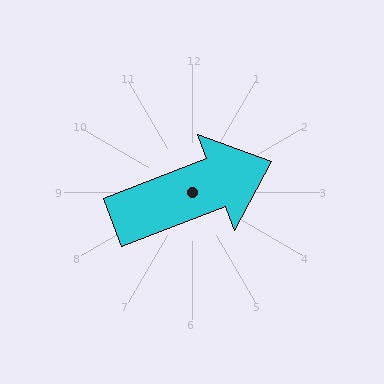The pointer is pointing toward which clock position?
Roughly 2 o'clock.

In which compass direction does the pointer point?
East.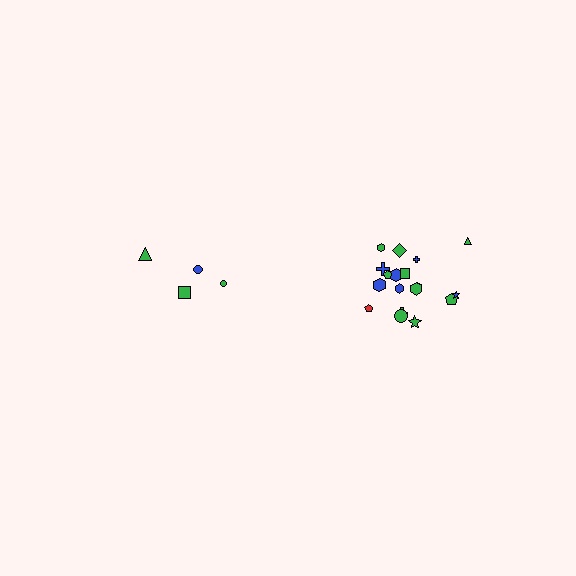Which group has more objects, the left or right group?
The right group.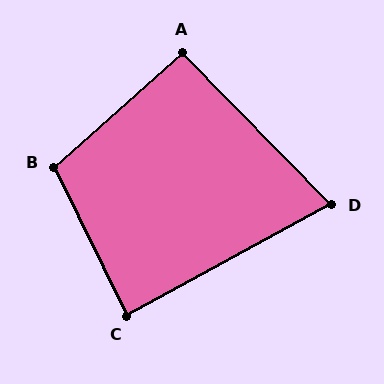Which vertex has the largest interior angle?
B, at approximately 106 degrees.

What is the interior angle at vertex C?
Approximately 87 degrees (approximately right).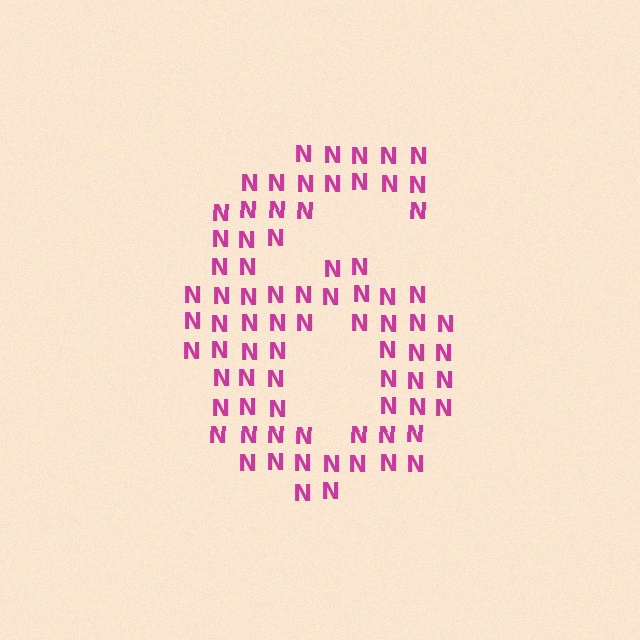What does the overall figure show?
The overall figure shows the digit 6.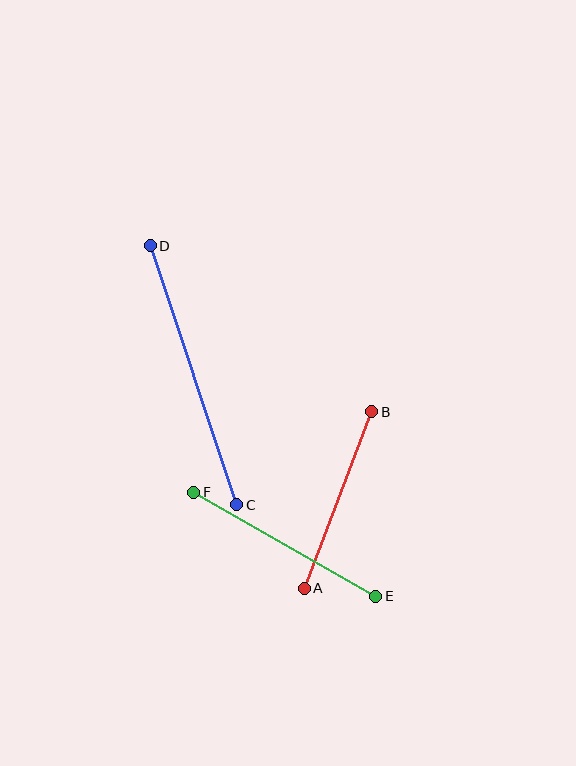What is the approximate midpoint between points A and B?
The midpoint is at approximately (338, 500) pixels.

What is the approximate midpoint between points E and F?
The midpoint is at approximately (285, 544) pixels.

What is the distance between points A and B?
The distance is approximately 189 pixels.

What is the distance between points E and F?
The distance is approximately 210 pixels.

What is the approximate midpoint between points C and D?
The midpoint is at approximately (193, 375) pixels.